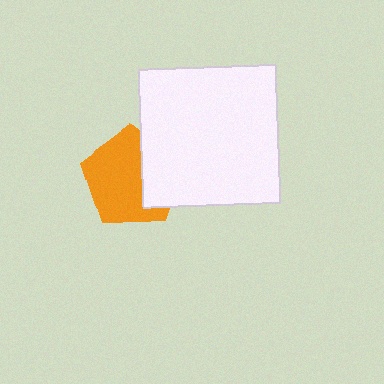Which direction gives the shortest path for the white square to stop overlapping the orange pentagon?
Moving right gives the shortest separation.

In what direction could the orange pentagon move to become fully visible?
The orange pentagon could move left. That would shift it out from behind the white square entirely.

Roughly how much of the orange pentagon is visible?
Most of it is visible (roughly 66%).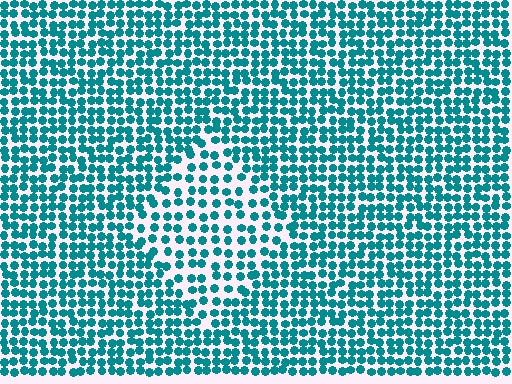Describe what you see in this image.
The image contains small teal elements arranged at two different densities. A diamond-shaped region is visible where the elements are less densely packed than the surrounding area.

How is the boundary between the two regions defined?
The boundary is defined by a change in element density (approximately 1.6x ratio). All elements are the same color, size, and shape.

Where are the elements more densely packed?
The elements are more densely packed outside the diamond boundary.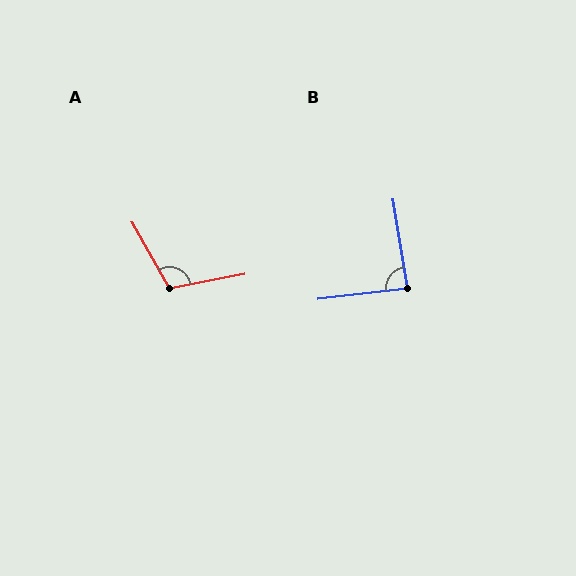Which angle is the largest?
A, at approximately 109 degrees.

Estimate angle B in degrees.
Approximately 88 degrees.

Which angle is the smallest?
B, at approximately 88 degrees.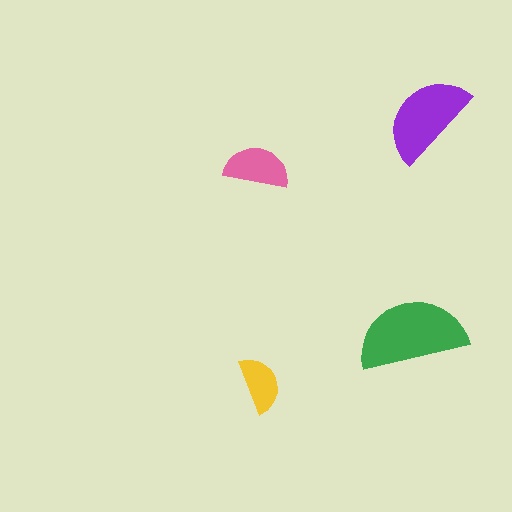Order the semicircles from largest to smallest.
the green one, the purple one, the pink one, the yellow one.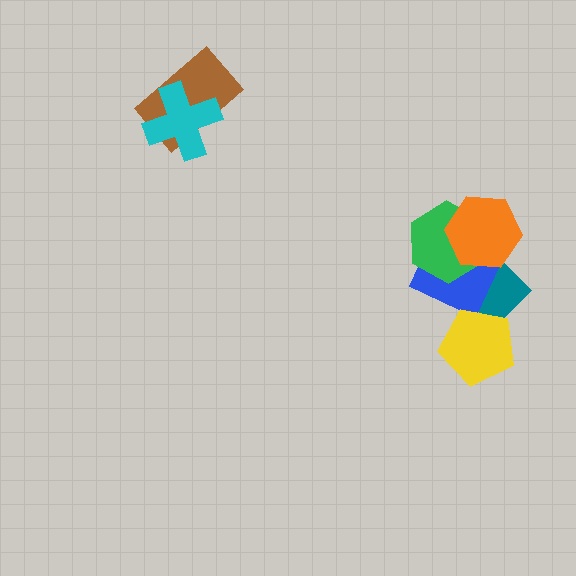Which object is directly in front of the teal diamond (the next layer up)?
The blue square is directly in front of the teal diamond.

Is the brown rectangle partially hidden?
Yes, it is partially covered by another shape.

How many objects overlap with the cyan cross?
1 object overlaps with the cyan cross.